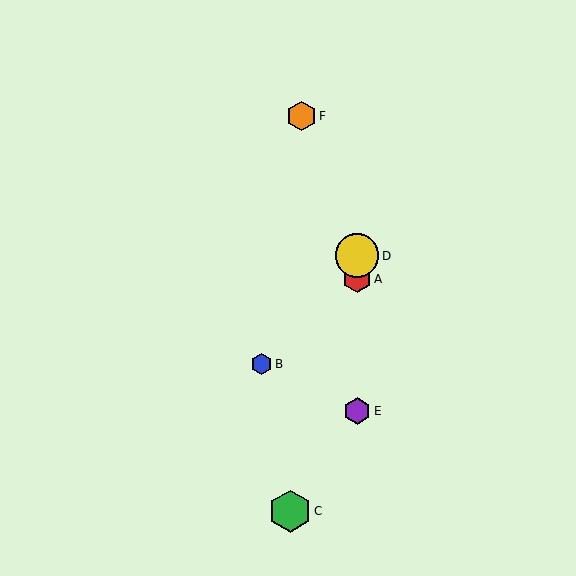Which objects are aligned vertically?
Objects A, D, E are aligned vertically.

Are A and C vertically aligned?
No, A is at x≈357 and C is at x≈290.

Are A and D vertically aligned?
Yes, both are at x≈357.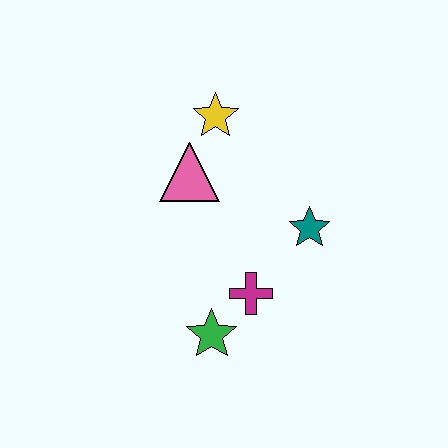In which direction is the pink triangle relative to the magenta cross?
The pink triangle is above the magenta cross.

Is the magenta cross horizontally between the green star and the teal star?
Yes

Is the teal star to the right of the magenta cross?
Yes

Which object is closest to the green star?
The magenta cross is closest to the green star.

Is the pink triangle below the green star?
No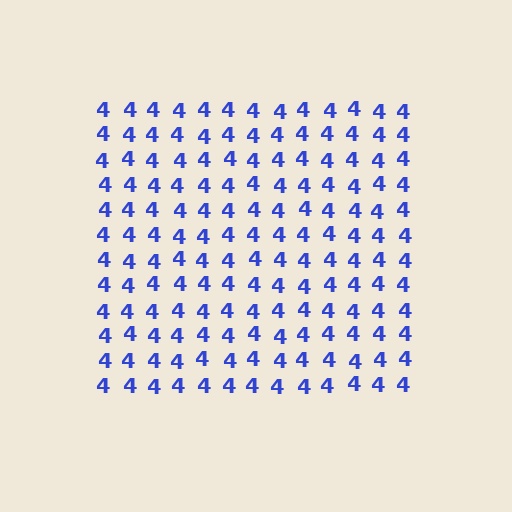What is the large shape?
The large shape is a square.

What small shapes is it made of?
It is made of small digit 4's.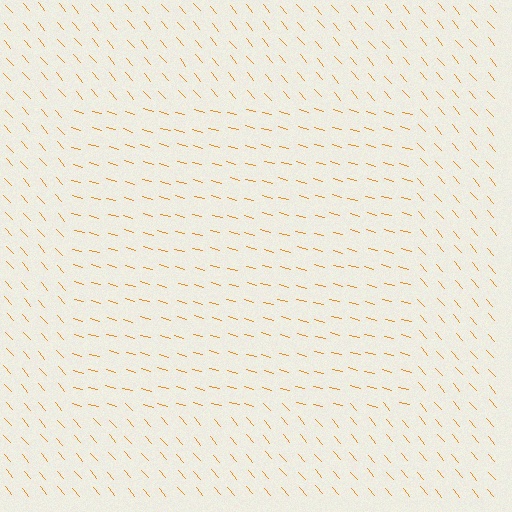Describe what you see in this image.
The image is filled with small orange line segments. A rectangle region in the image has lines oriented differently from the surrounding lines, creating a visible texture boundary.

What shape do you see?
I see a rectangle.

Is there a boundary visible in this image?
Yes, there is a texture boundary formed by a change in line orientation.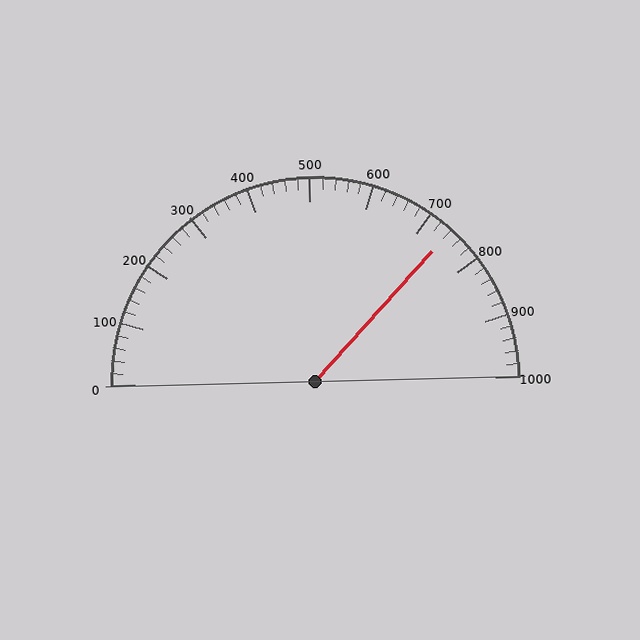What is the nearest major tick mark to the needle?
The nearest major tick mark is 700.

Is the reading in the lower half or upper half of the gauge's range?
The reading is in the upper half of the range (0 to 1000).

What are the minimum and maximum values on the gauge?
The gauge ranges from 0 to 1000.